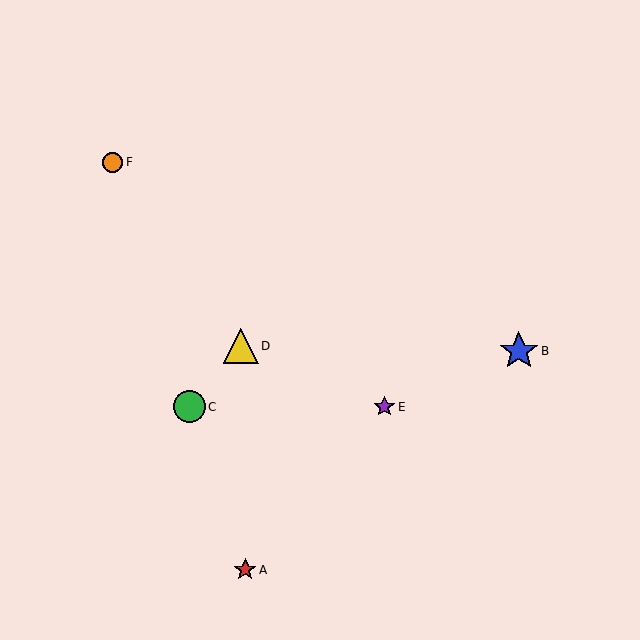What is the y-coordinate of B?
Object B is at y≈351.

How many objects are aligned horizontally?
2 objects (C, E) are aligned horizontally.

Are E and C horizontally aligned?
Yes, both are at y≈407.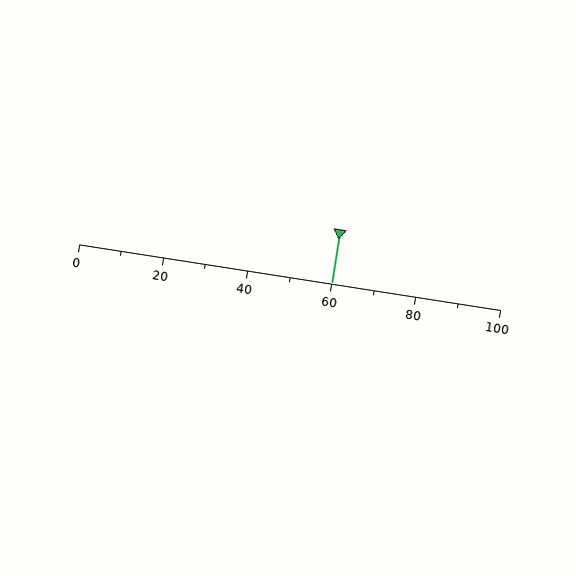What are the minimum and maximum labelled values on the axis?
The axis runs from 0 to 100.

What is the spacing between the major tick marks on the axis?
The major ticks are spaced 20 apart.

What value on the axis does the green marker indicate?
The marker indicates approximately 60.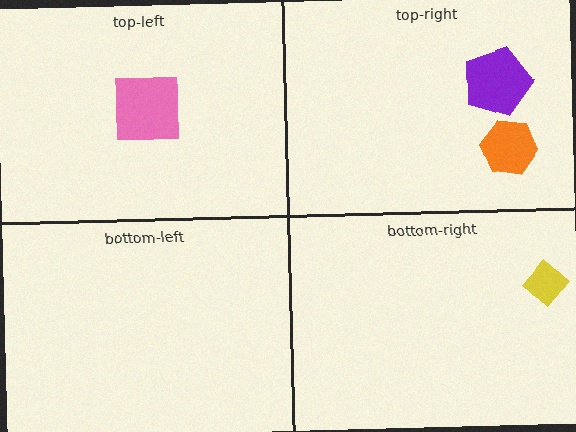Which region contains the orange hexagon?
The top-right region.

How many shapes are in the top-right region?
2.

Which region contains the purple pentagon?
The top-right region.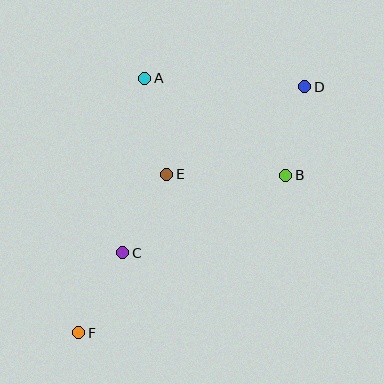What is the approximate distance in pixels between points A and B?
The distance between A and B is approximately 171 pixels.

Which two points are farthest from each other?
Points D and F are farthest from each other.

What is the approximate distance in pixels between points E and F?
The distance between E and F is approximately 181 pixels.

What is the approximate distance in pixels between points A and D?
The distance between A and D is approximately 160 pixels.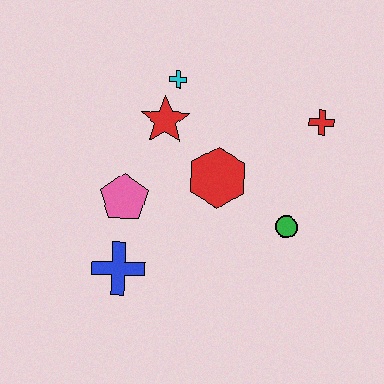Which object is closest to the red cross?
The green circle is closest to the red cross.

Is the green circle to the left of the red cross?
Yes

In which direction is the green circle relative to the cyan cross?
The green circle is below the cyan cross.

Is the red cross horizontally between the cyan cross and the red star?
No